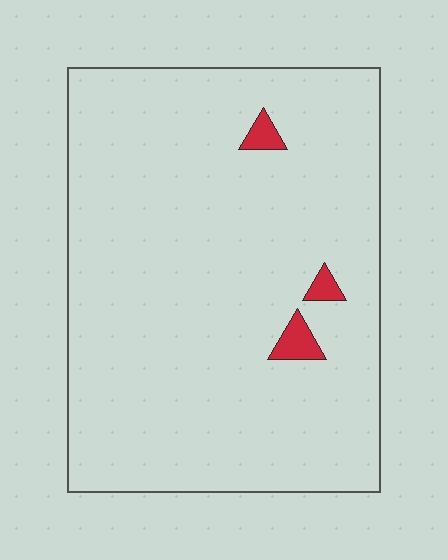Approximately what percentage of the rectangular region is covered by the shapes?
Approximately 5%.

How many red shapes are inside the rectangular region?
3.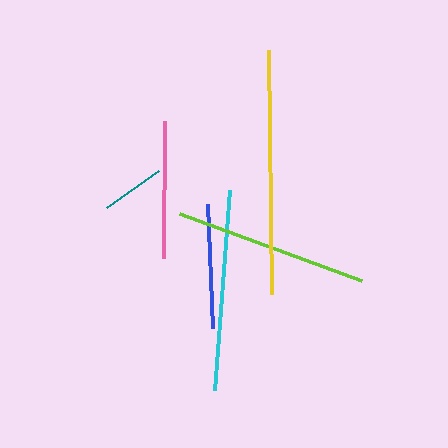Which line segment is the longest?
The yellow line is the longest at approximately 244 pixels.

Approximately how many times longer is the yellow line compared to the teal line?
The yellow line is approximately 3.8 times the length of the teal line.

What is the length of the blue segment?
The blue segment is approximately 124 pixels long.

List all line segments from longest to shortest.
From longest to shortest: yellow, cyan, lime, pink, blue, teal.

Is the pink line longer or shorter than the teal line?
The pink line is longer than the teal line.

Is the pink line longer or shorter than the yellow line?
The yellow line is longer than the pink line.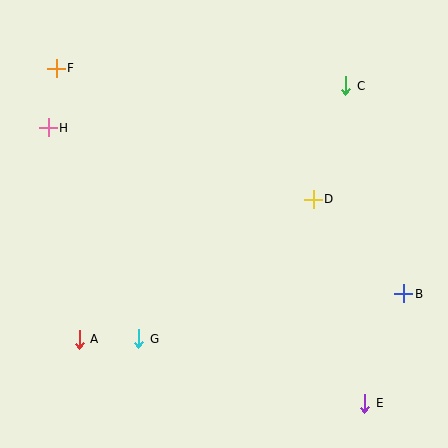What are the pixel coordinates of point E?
Point E is at (365, 403).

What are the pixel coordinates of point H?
Point H is at (48, 128).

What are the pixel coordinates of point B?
Point B is at (404, 294).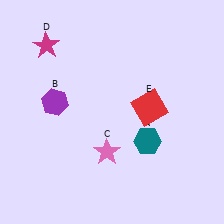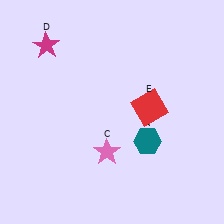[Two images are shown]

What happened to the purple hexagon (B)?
The purple hexagon (B) was removed in Image 2. It was in the top-left area of Image 1.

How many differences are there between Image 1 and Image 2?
There is 1 difference between the two images.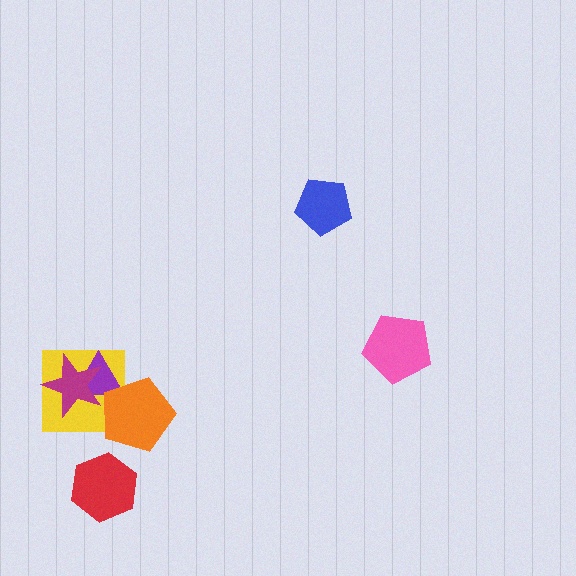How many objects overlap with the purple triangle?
3 objects overlap with the purple triangle.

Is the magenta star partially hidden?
No, no other shape covers it.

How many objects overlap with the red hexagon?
0 objects overlap with the red hexagon.